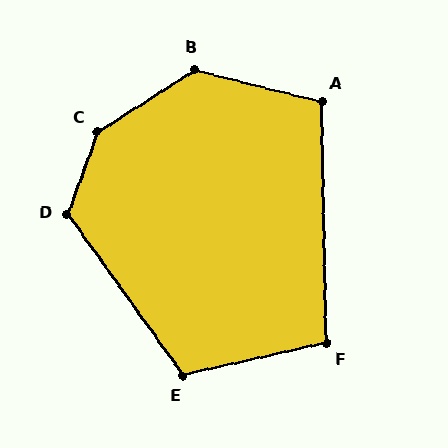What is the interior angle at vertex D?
Approximately 125 degrees (obtuse).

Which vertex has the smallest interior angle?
F, at approximately 102 degrees.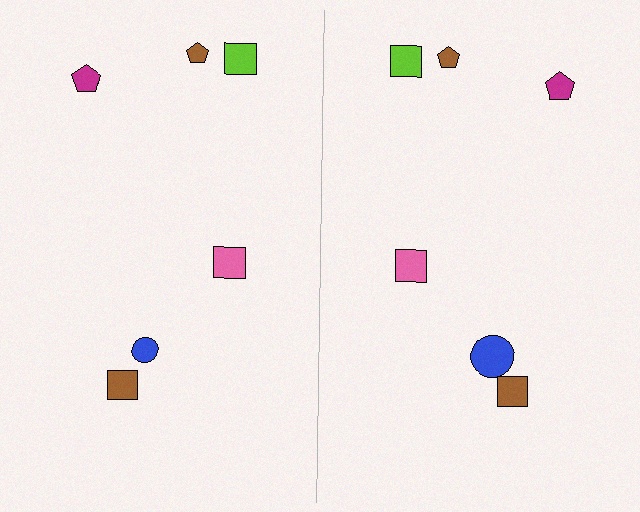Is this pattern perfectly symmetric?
No, the pattern is not perfectly symmetric. The blue circle on the right side has a different size than its mirror counterpart.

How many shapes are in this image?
There are 12 shapes in this image.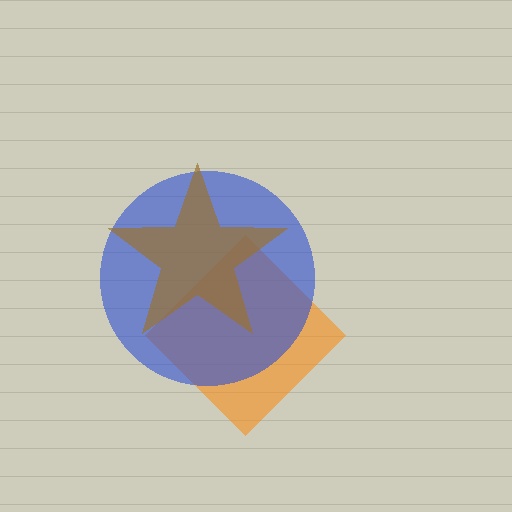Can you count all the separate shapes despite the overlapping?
Yes, there are 3 separate shapes.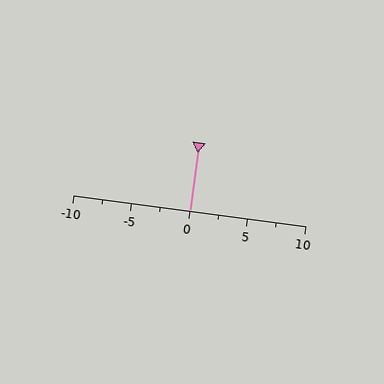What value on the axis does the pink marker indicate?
The marker indicates approximately 0.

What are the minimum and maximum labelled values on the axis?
The axis runs from -10 to 10.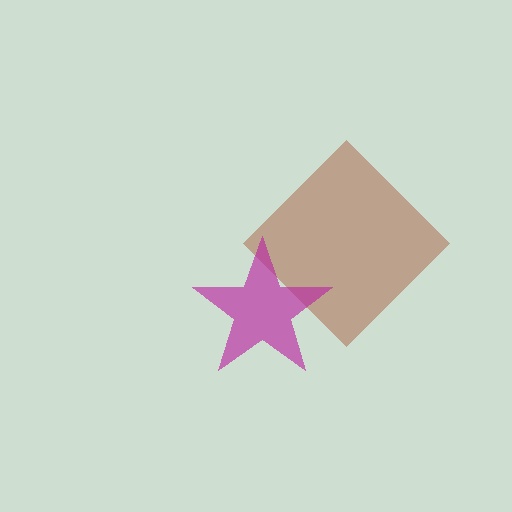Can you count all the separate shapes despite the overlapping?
Yes, there are 2 separate shapes.